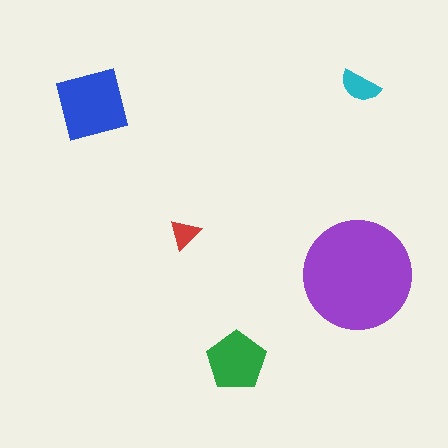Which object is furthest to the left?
The blue square is leftmost.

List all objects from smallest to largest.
The red triangle, the cyan semicircle, the green pentagon, the blue square, the purple circle.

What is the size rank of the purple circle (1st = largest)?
1st.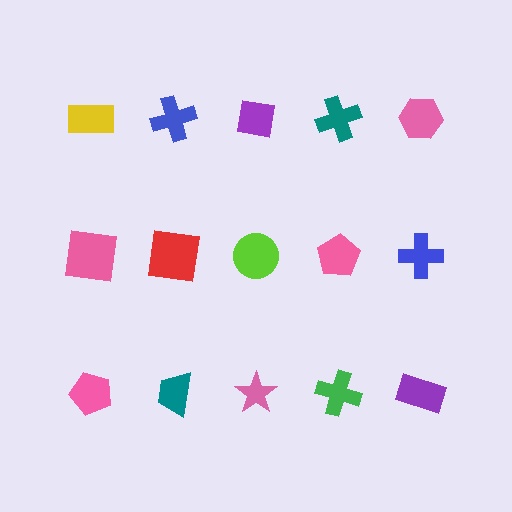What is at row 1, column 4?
A teal cross.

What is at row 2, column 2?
A red square.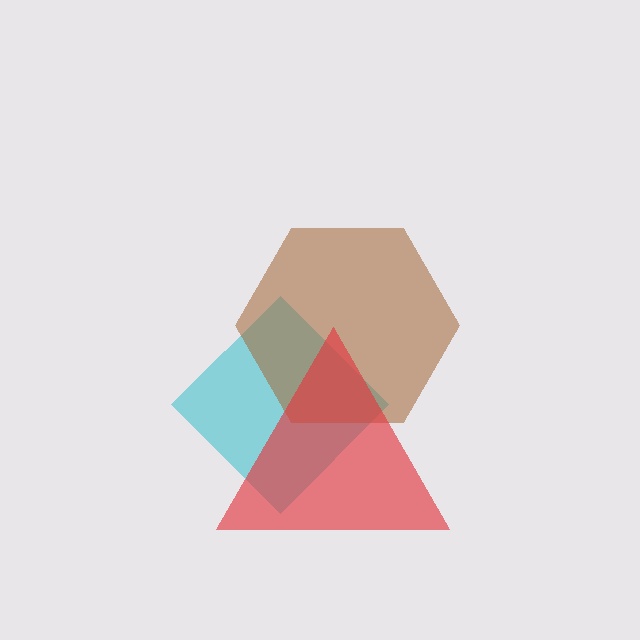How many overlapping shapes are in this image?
There are 3 overlapping shapes in the image.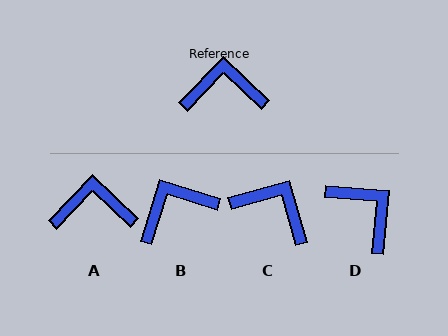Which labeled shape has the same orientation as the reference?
A.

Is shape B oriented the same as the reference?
No, it is off by about 26 degrees.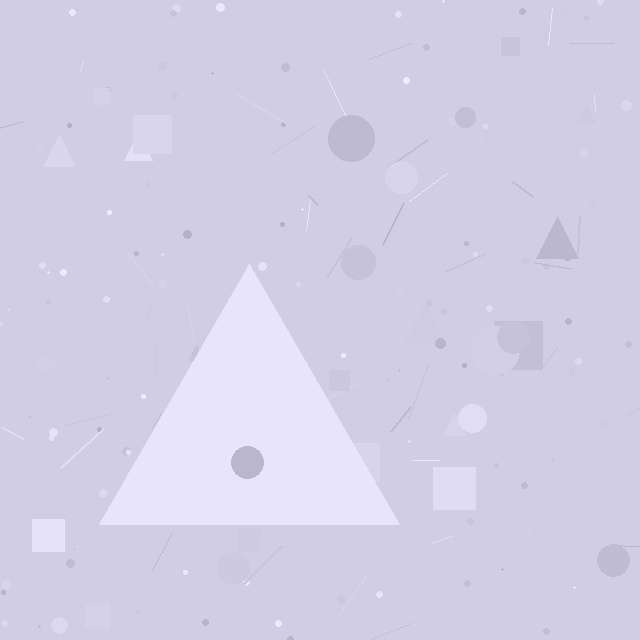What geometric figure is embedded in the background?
A triangle is embedded in the background.